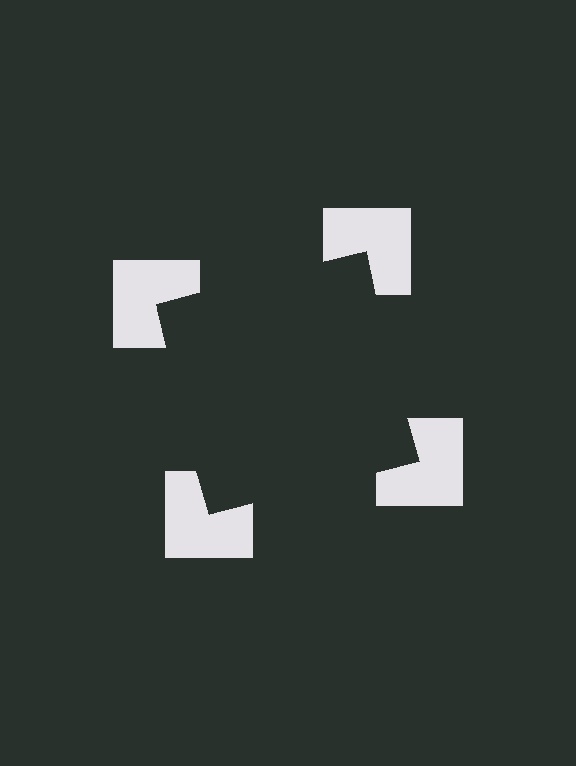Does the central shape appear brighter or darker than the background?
It typically appears slightly darker than the background, even though no actual brightness change is drawn.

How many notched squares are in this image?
There are 4 — one at each vertex of the illusory square.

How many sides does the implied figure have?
4 sides.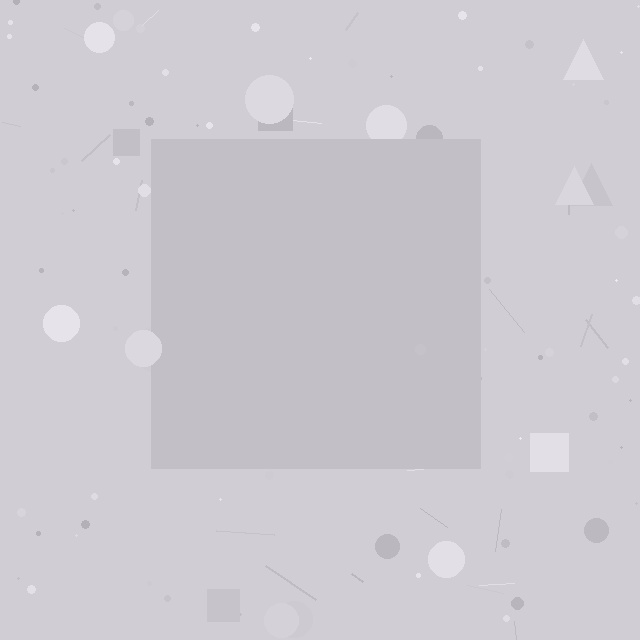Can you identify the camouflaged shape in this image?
The camouflaged shape is a square.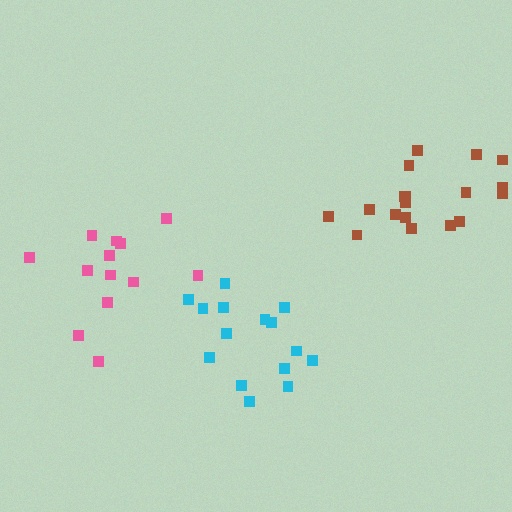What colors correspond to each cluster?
The clusters are colored: cyan, brown, pink.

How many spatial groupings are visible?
There are 3 spatial groupings.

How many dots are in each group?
Group 1: 15 dots, Group 2: 18 dots, Group 3: 13 dots (46 total).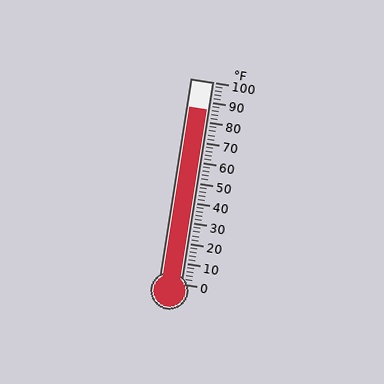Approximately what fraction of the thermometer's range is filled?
The thermometer is filled to approximately 85% of its range.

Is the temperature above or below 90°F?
The temperature is below 90°F.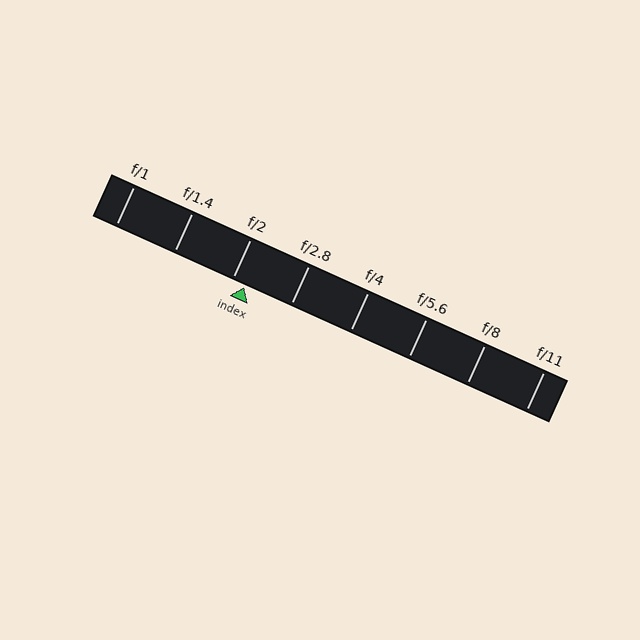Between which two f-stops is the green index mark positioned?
The index mark is between f/2 and f/2.8.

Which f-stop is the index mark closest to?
The index mark is closest to f/2.